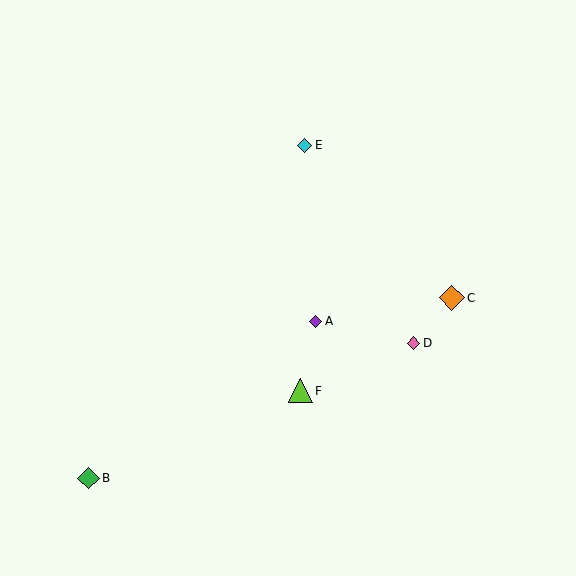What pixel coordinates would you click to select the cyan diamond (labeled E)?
Click at (305, 145) to select the cyan diamond E.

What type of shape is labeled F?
Shape F is a lime triangle.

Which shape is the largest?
The orange diamond (labeled C) is the largest.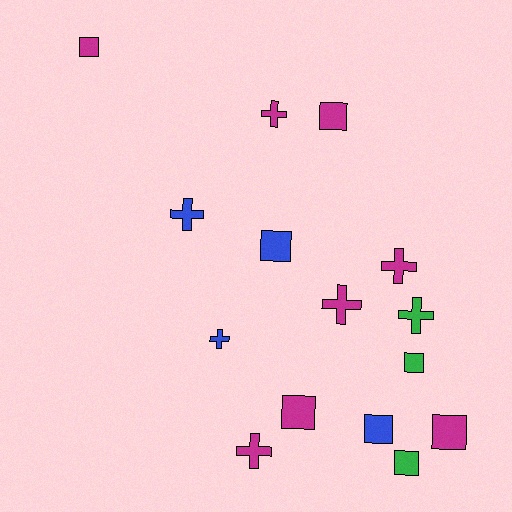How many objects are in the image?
There are 15 objects.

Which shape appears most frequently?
Square, with 8 objects.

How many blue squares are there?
There are 2 blue squares.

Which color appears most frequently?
Magenta, with 8 objects.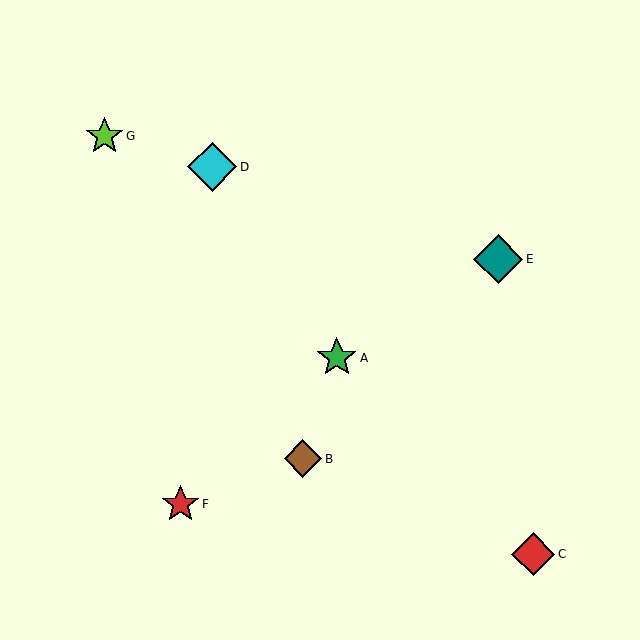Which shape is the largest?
The cyan diamond (labeled D) is the largest.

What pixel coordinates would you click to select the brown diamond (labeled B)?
Click at (303, 459) to select the brown diamond B.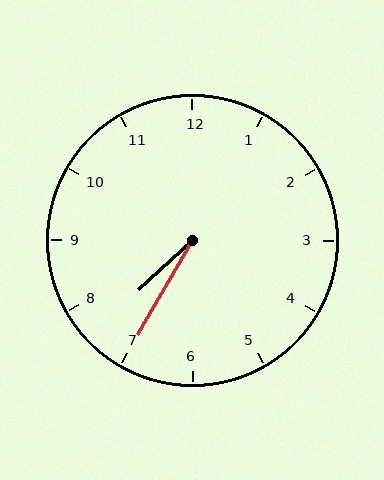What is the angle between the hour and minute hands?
Approximately 18 degrees.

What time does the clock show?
7:35.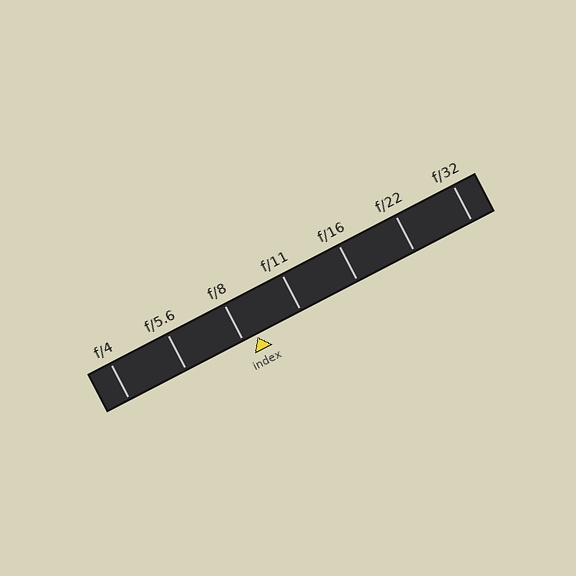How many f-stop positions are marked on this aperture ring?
There are 7 f-stop positions marked.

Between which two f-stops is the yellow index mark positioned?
The index mark is between f/8 and f/11.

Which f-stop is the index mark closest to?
The index mark is closest to f/8.